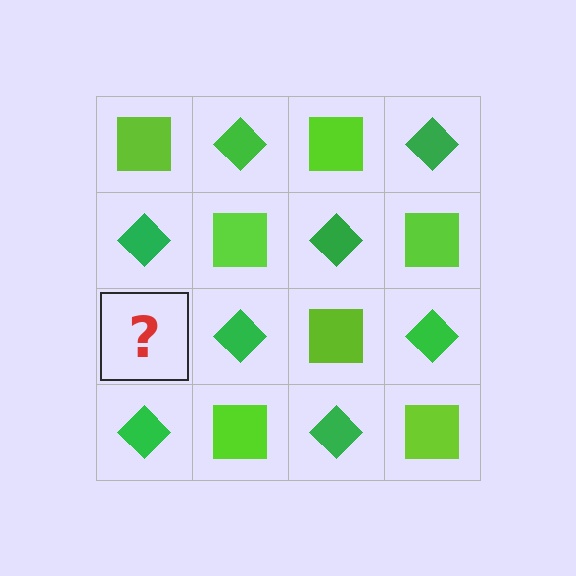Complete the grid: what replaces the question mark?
The question mark should be replaced with a lime square.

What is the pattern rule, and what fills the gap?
The rule is that it alternates lime square and green diamond in a checkerboard pattern. The gap should be filled with a lime square.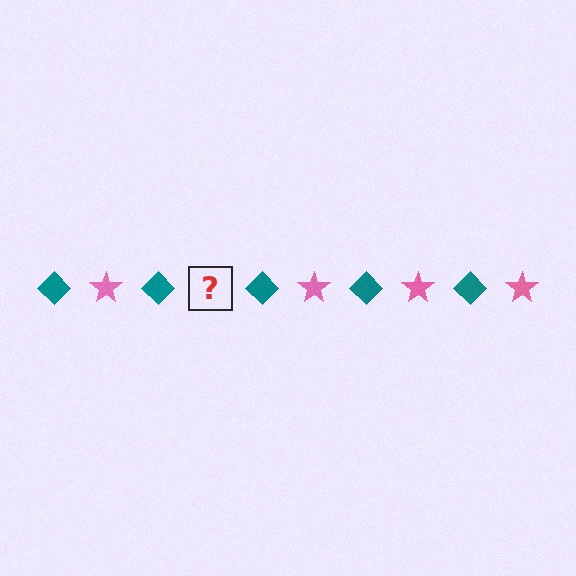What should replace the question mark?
The question mark should be replaced with a pink star.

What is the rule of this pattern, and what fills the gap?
The rule is that the pattern alternates between teal diamond and pink star. The gap should be filled with a pink star.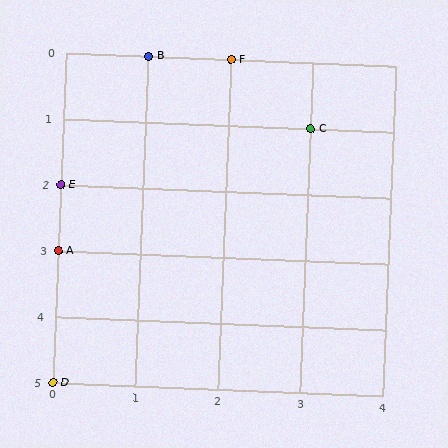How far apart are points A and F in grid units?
Points A and F are 2 columns and 3 rows apart (about 3.6 grid units diagonally).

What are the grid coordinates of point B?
Point B is at grid coordinates (1, 0).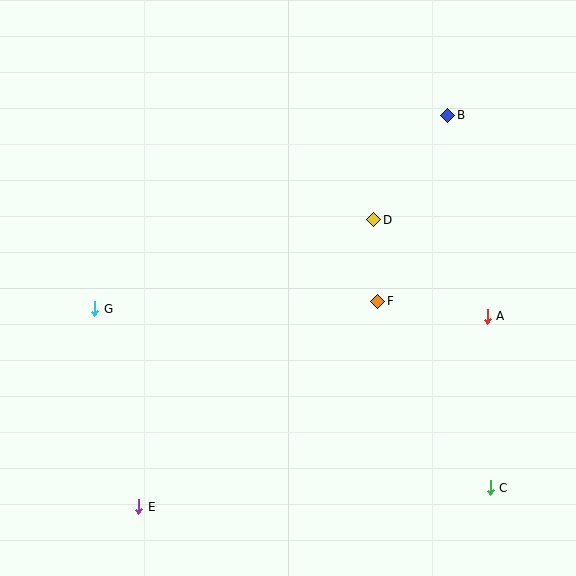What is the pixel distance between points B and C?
The distance between B and C is 375 pixels.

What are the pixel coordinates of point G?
Point G is at (95, 309).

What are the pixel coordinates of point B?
Point B is at (448, 115).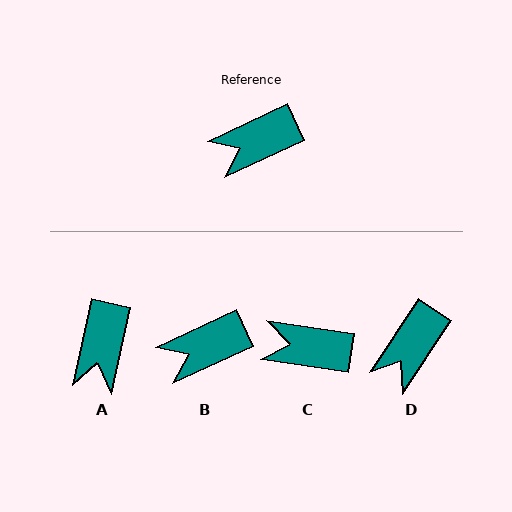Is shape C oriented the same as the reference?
No, it is off by about 33 degrees.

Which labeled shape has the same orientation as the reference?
B.